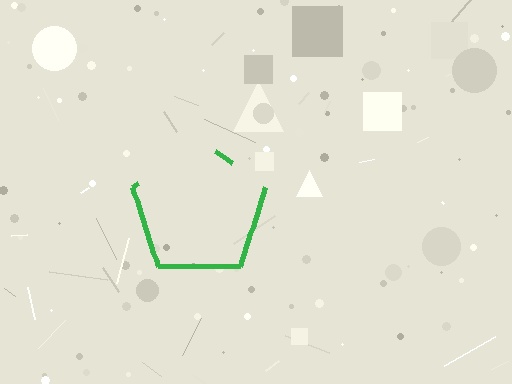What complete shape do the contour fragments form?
The contour fragments form a pentagon.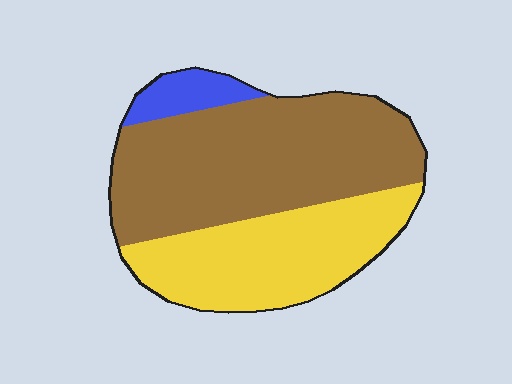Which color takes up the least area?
Blue, at roughly 5%.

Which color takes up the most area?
Brown, at roughly 55%.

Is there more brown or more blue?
Brown.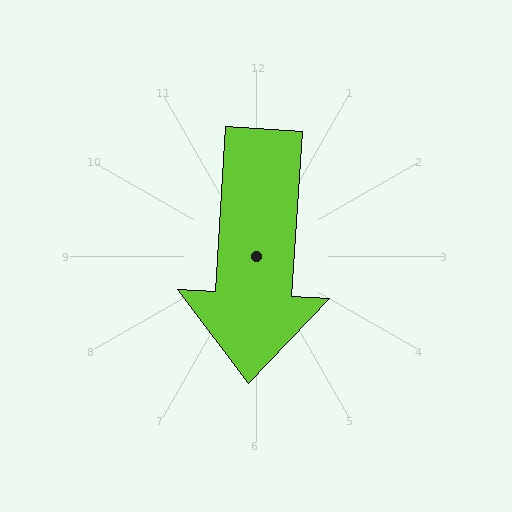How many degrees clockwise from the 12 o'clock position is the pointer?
Approximately 184 degrees.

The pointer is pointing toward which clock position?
Roughly 6 o'clock.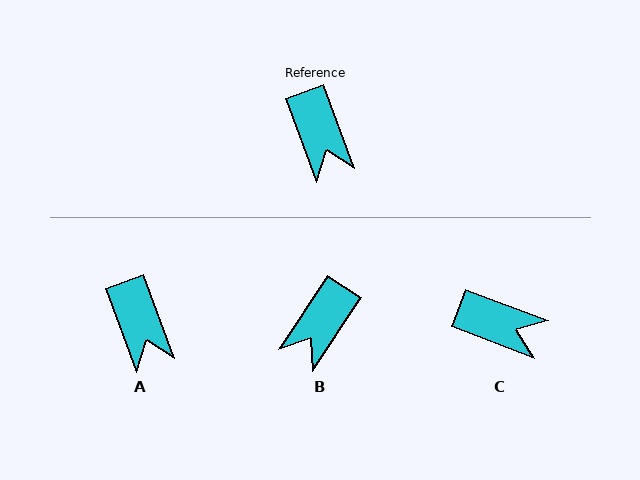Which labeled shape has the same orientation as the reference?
A.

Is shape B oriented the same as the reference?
No, it is off by about 53 degrees.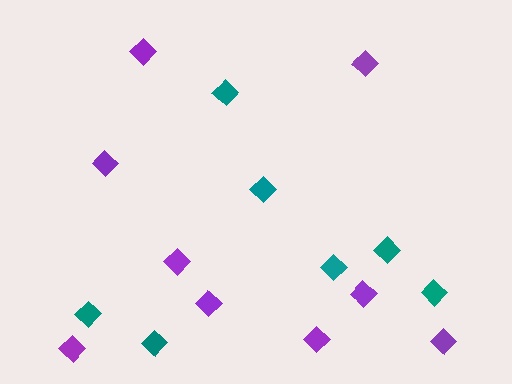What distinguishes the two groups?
There are 2 groups: one group of teal diamonds (7) and one group of purple diamonds (9).